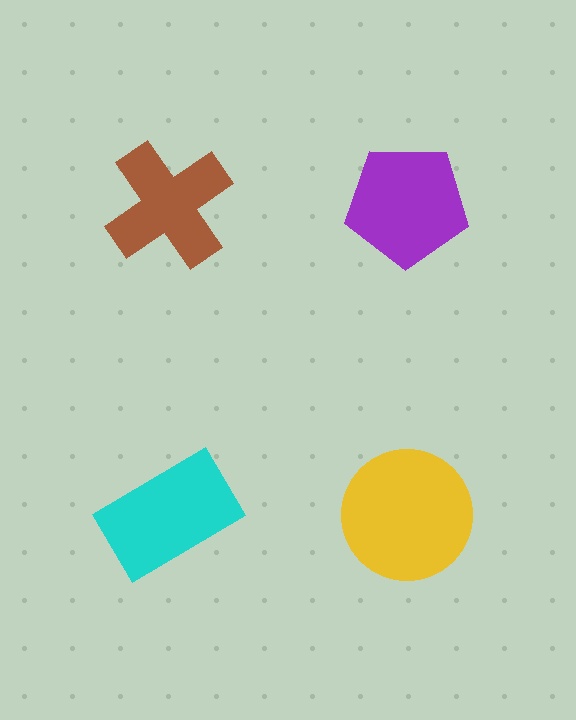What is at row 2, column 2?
A yellow circle.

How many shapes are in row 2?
2 shapes.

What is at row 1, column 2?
A purple pentagon.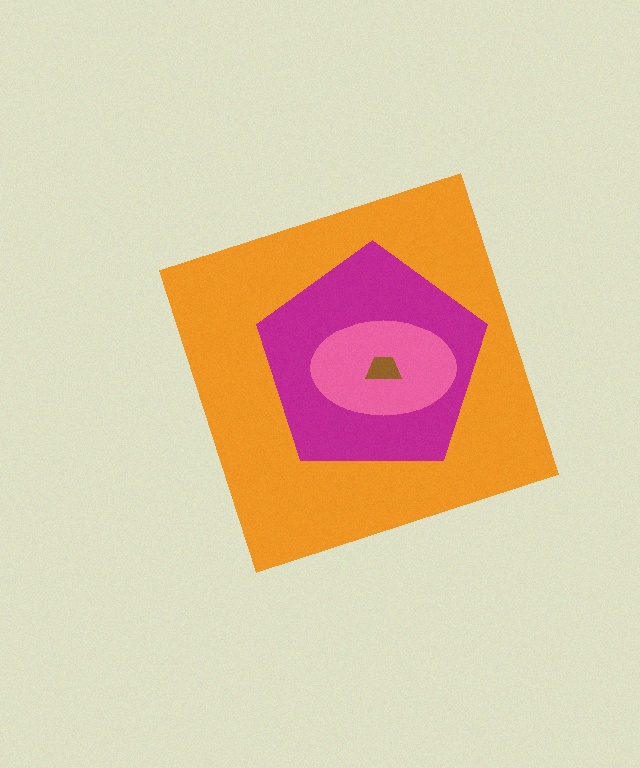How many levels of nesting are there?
4.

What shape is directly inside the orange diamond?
The magenta pentagon.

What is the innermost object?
The brown trapezoid.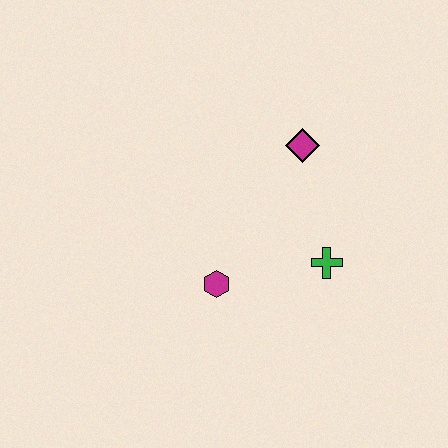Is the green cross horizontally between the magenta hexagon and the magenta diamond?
No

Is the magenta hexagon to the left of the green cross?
Yes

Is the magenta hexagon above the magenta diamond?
No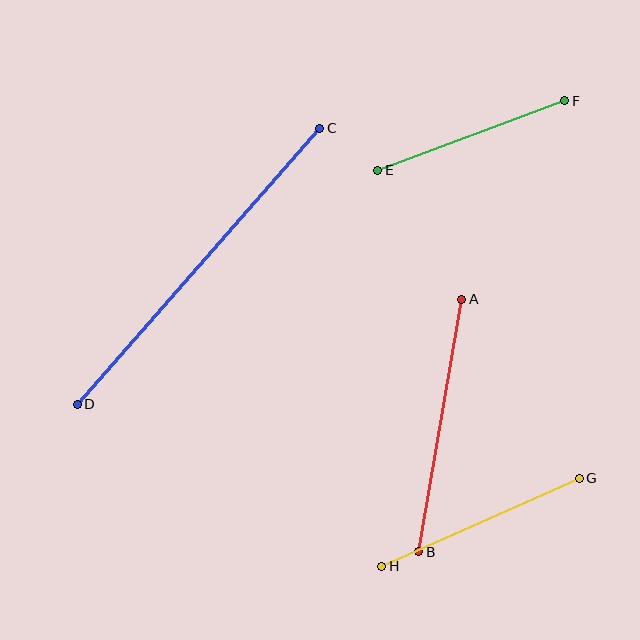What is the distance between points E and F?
The distance is approximately 200 pixels.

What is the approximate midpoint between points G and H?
The midpoint is at approximately (480, 522) pixels.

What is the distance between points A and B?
The distance is approximately 257 pixels.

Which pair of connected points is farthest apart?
Points C and D are farthest apart.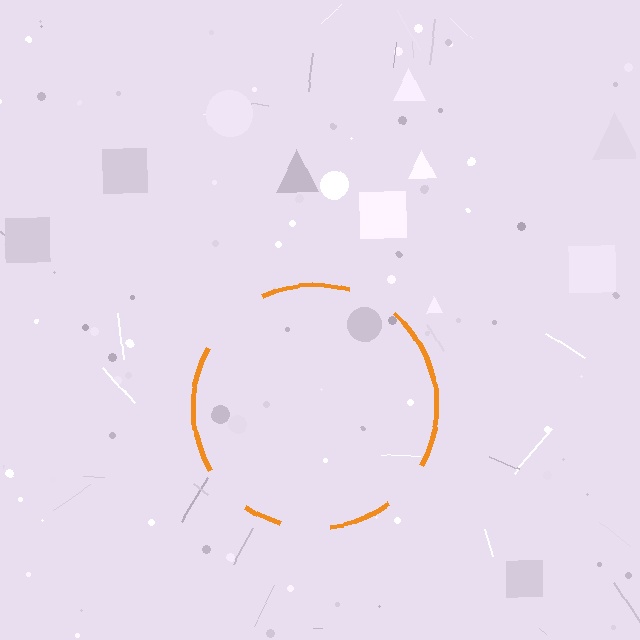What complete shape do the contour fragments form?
The contour fragments form a circle.